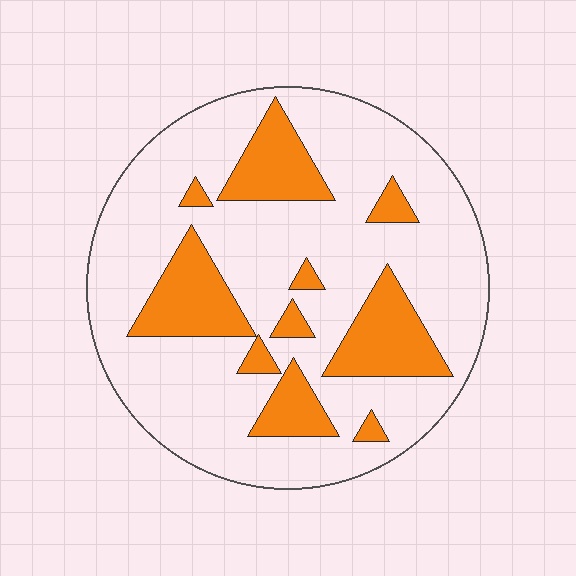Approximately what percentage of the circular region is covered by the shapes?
Approximately 25%.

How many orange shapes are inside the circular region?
10.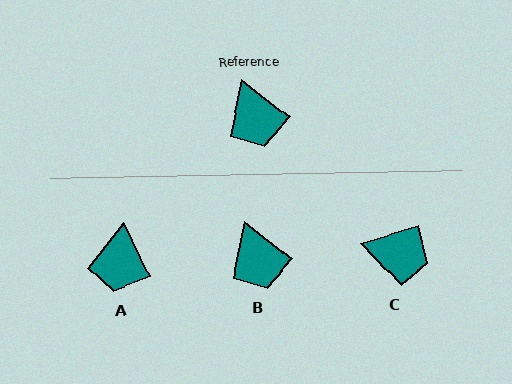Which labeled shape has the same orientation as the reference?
B.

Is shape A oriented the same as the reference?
No, it is off by about 26 degrees.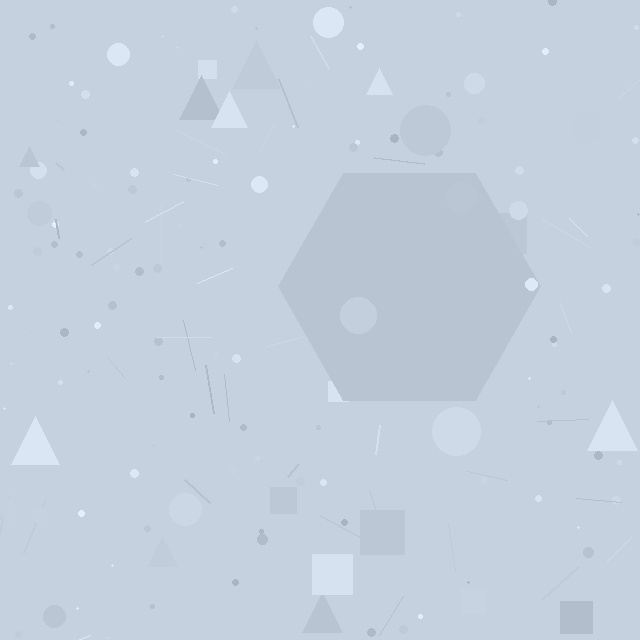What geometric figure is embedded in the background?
A hexagon is embedded in the background.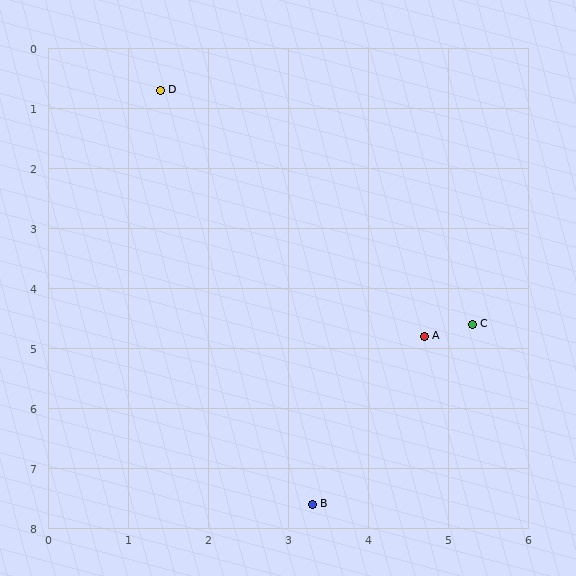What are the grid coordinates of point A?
Point A is at approximately (4.7, 4.8).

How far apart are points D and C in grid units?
Points D and C are about 5.5 grid units apart.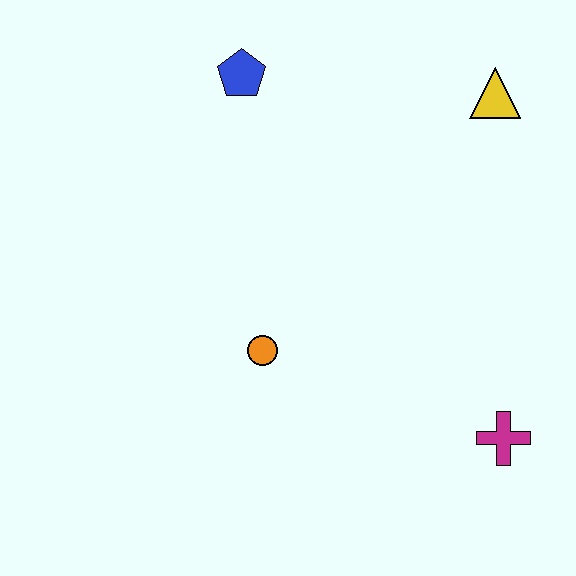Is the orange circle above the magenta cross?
Yes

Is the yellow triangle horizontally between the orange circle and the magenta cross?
Yes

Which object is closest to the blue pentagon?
The yellow triangle is closest to the blue pentagon.